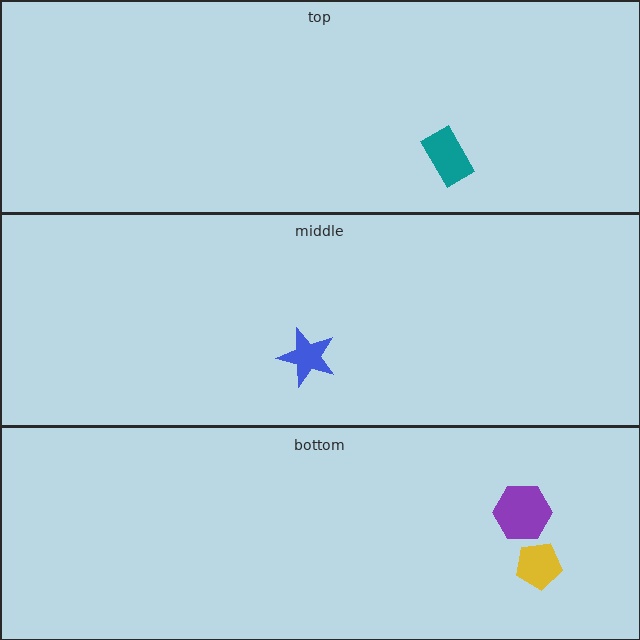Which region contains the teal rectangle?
The top region.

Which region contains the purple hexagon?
The bottom region.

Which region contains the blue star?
The middle region.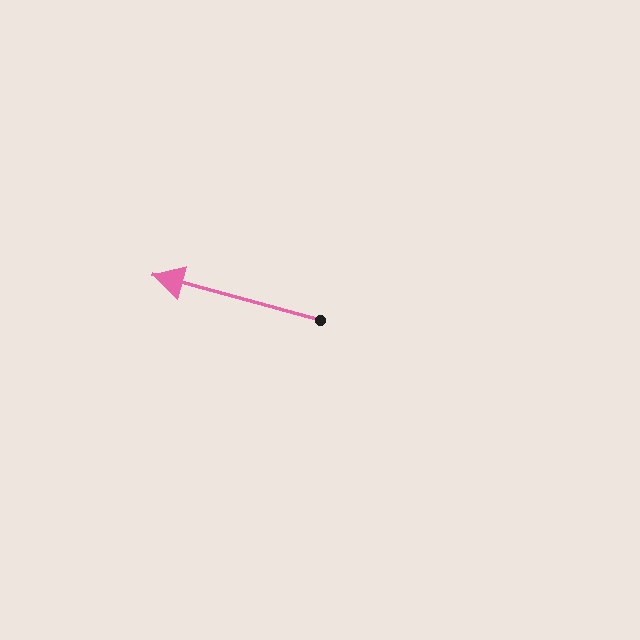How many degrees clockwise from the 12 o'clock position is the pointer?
Approximately 285 degrees.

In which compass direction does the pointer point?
West.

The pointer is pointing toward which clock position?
Roughly 10 o'clock.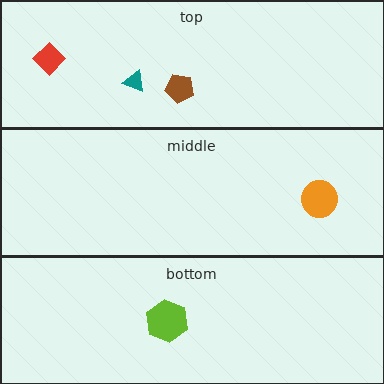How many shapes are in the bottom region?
1.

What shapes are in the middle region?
The orange circle.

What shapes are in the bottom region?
The lime hexagon.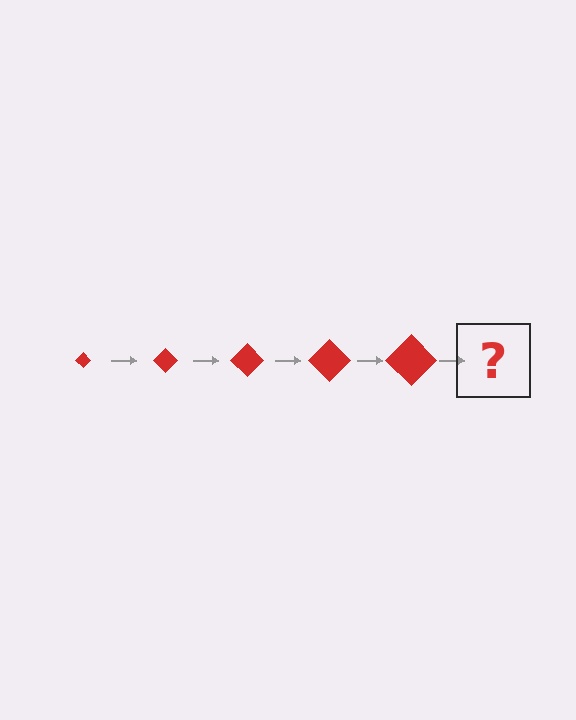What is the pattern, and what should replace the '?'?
The pattern is that the diamond gets progressively larger each step. The '?' should be a red diamond, larger than the previous one.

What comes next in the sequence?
The next element should be a red diamond, larger than the previous one.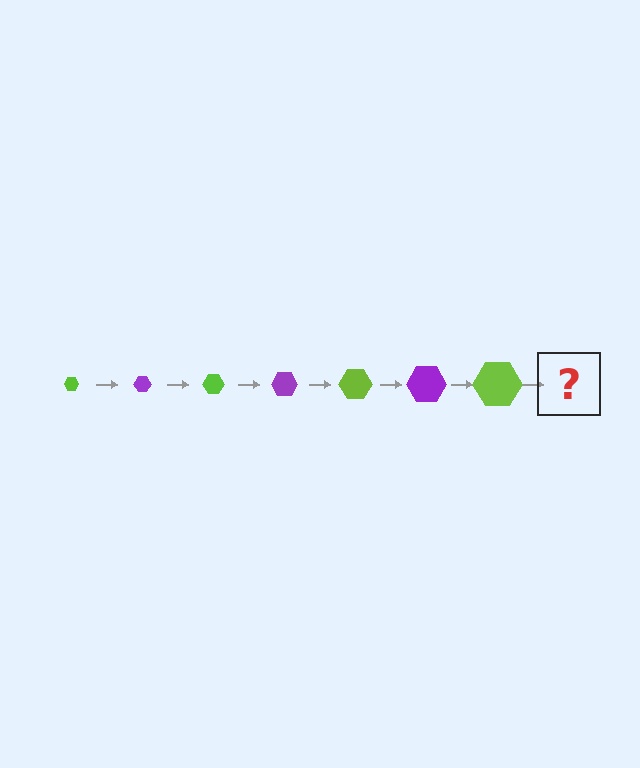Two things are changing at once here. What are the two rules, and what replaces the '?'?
The two rules are that the hexagon grows larger each step and the color cycles through lime and purple. The '?' should be a purple hexagon, larger than the previous one.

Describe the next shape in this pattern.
It should be a purple hexagon, larger than the previous one.